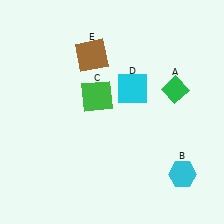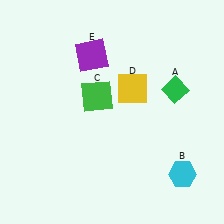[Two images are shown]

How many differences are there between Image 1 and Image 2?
There are 2 differences between the two images.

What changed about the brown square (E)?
In Image 1, E is brown. In Image 2, it changed to purple.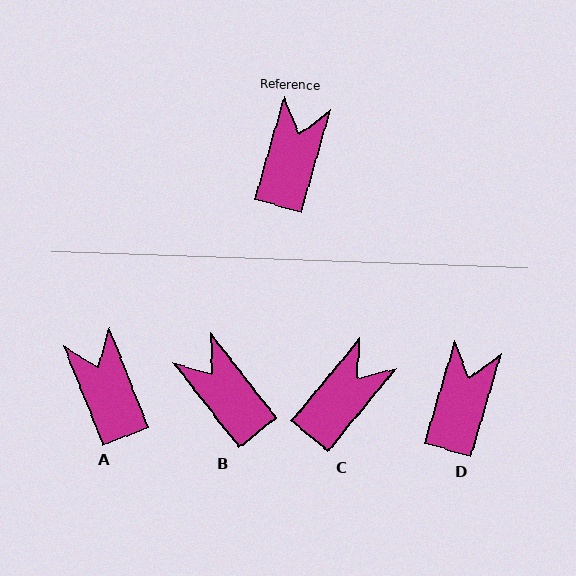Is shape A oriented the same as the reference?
No, it is off by about 38 degrees.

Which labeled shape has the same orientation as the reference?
D.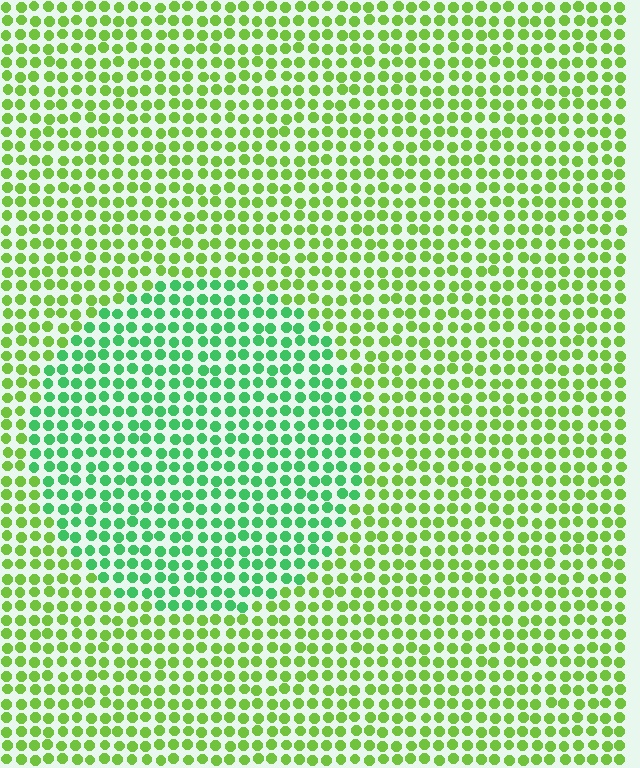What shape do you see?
I see a circle.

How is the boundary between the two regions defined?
The boundary is defined purely by a slight shift in hue (about 40 degrees). Spacing, size, and orientation are identical on both sides.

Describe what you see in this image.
The image is filled with small lime elements in a uniform arrangement. A circle-shaped region is visible where the elements are tinted to a slightly different hue, forming a subtle color boundary.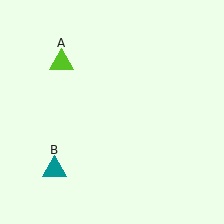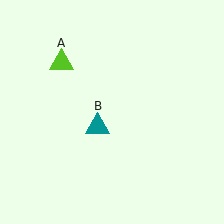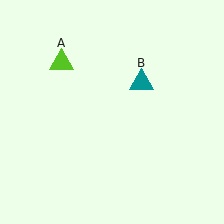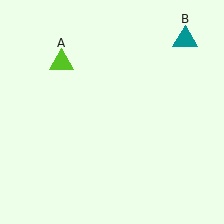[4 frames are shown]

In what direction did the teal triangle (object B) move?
The teal triangle (object B) moved up and to the right.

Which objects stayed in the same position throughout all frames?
Lime triangle (object A) remained stationary.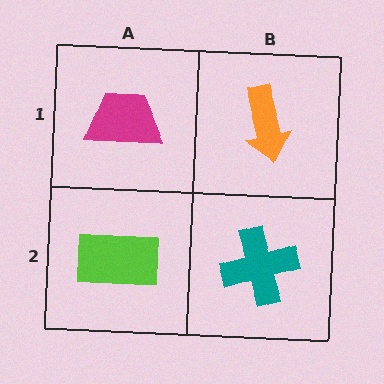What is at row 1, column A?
A magenta trapezoid.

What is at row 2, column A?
A lime rectangle.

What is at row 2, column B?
A teal cross.